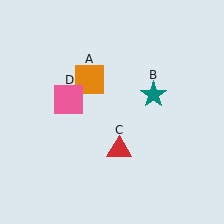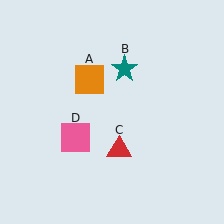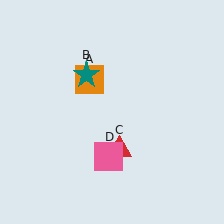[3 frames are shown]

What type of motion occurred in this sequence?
The teal star (object B), pink square (object D) rotated counterclockwise around the center of the scene.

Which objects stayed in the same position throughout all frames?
Orange square (object A) and red triangle (object C) remained stationary.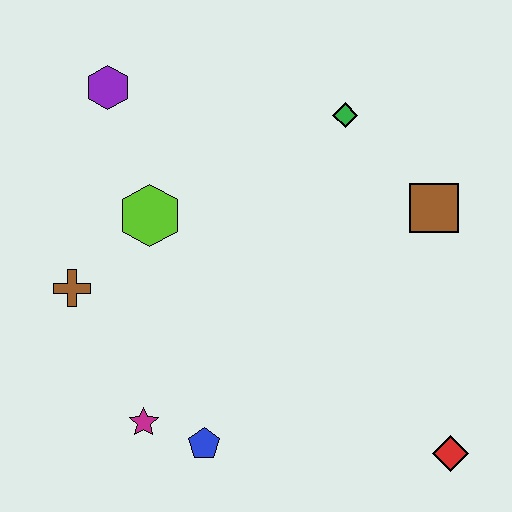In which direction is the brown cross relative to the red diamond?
The brown cross is to the left of the red diamond.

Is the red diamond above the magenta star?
No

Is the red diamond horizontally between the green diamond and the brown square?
No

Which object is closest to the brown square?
The green diamond is closest to the brown square.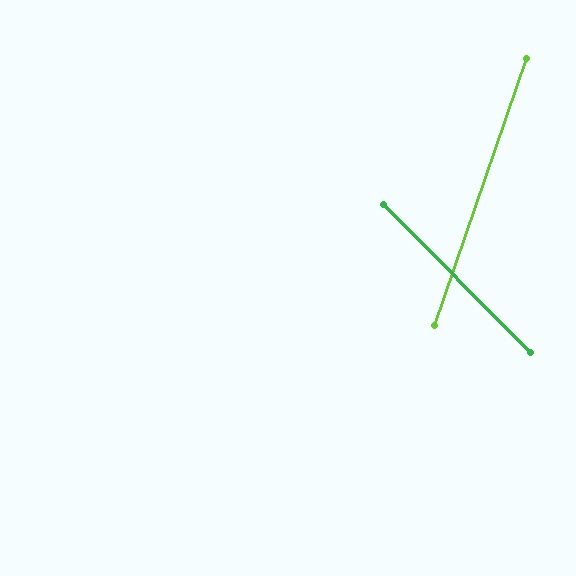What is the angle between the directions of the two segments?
Approximately 64 degrees.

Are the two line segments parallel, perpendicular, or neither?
Neither parallel nor perpendicular — they differ by about 64°.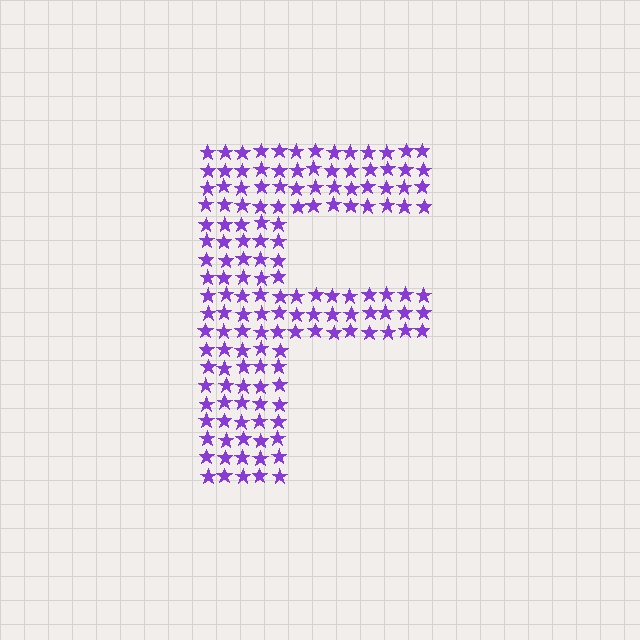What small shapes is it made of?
It is made of small stars.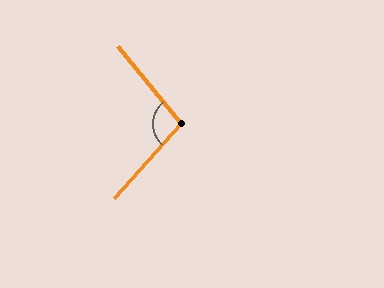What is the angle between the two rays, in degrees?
Approximately 99 degrees.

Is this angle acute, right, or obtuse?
It is obtuse.